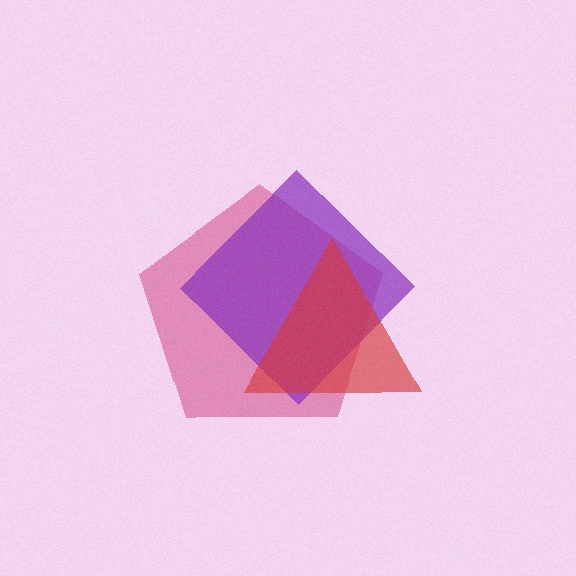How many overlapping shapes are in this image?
There are 3 overlapping shapes in the image.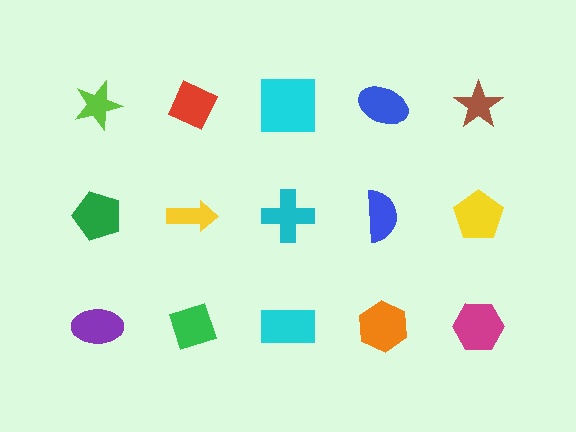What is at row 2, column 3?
A cyan cross.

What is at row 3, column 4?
An orange hexagon.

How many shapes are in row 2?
5 shapes.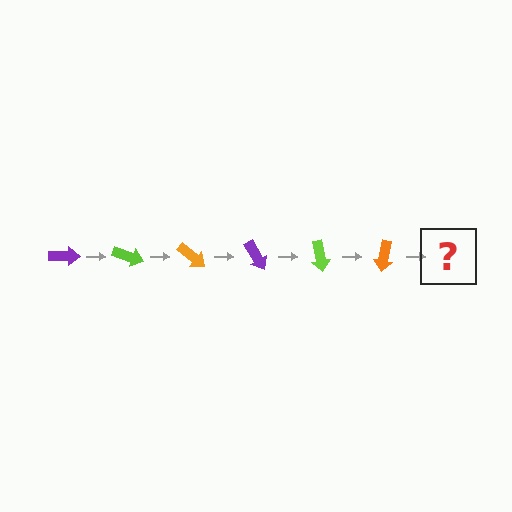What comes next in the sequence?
The next element should be a purple arrow, rotated 120 degrees from the start.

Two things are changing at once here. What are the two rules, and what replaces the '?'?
The two rules are that it rotates 20 degrees each step and the color cycles through purple, lime, and orange. The '?' should be a purple arrow, rotated 120 degrees from the start.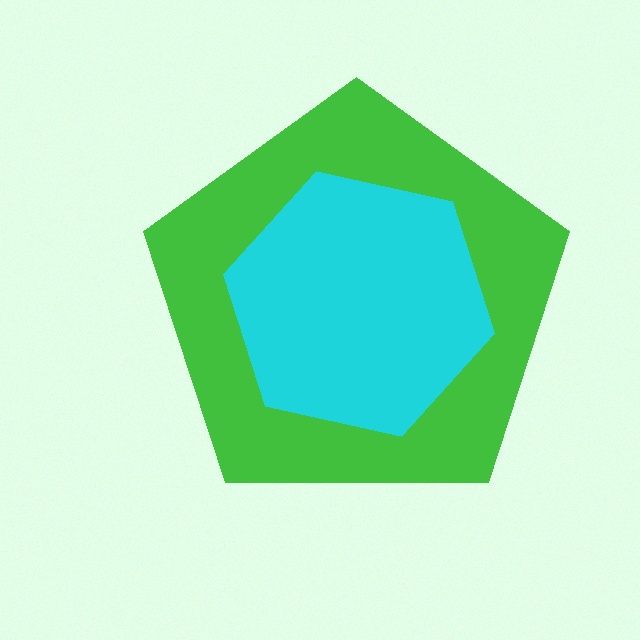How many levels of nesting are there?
2.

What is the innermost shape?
The cyan hexagon.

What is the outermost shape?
The green pentagon.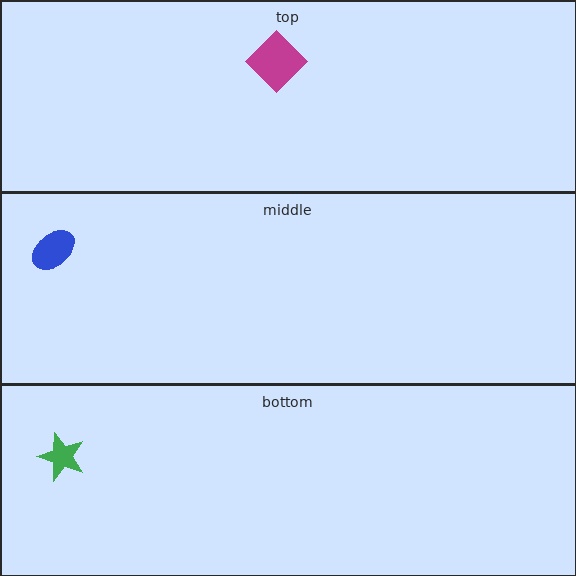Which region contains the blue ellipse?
The middle region.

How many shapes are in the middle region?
1.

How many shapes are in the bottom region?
1.